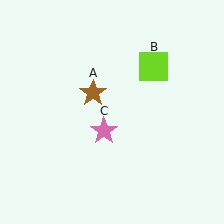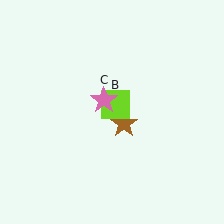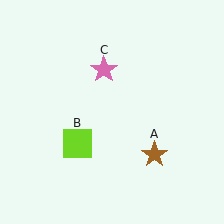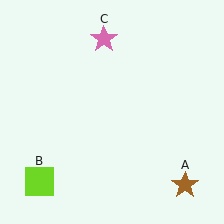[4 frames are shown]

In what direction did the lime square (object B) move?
The lime square (object B) moved down and to the left.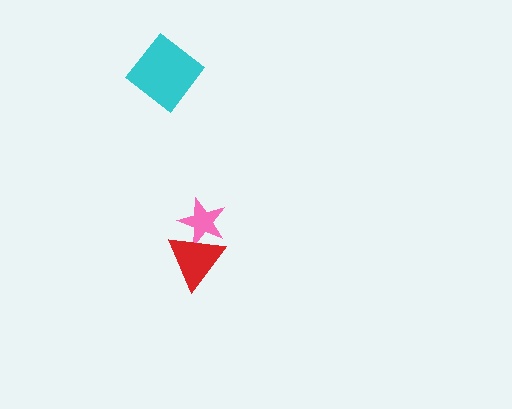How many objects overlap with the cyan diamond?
0 objects overlap with the cyan diamond.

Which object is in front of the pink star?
The red triangle is in front of the pink star.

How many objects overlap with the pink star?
1 object overlaps with the pink star.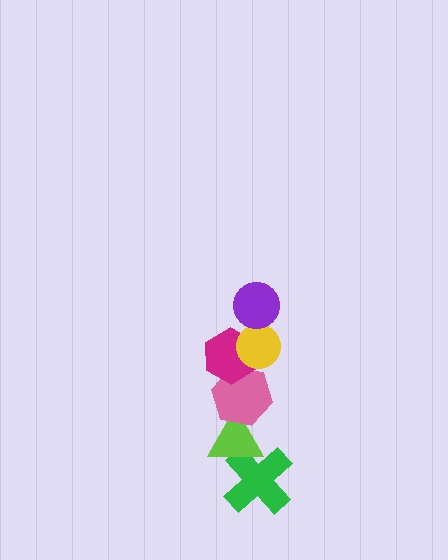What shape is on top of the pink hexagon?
The magenta hexagon is on top of the pink hexagon.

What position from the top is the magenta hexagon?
The magenta hexagon is 3rd from the top.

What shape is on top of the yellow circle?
The purple circle is on top of the yellow circle.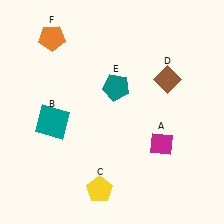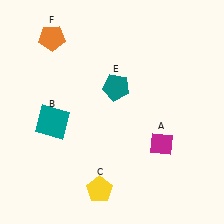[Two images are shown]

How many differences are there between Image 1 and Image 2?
There is 1 difference between the two images.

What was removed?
The brown diamond (D) was removed in Image 2.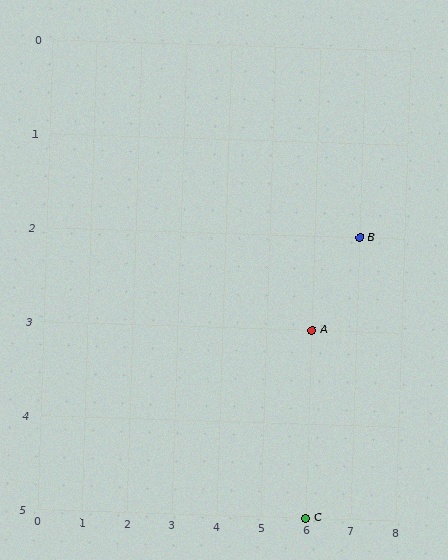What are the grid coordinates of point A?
Point A is at grid coordinates (6, 3).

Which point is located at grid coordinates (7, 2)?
Point B is at (7, 2).